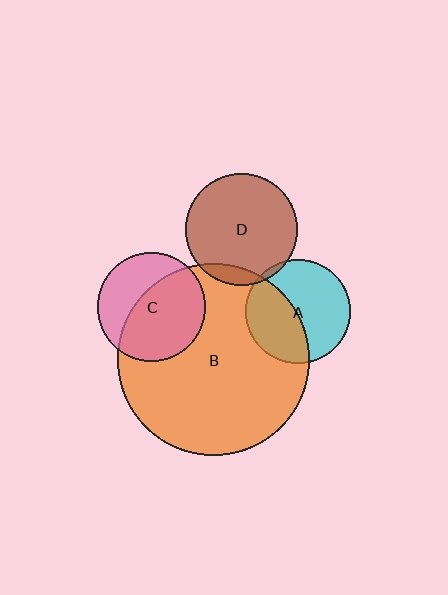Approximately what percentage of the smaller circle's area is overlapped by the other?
Approximately 5%.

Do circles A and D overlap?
Yes.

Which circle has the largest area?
Circle B (orange).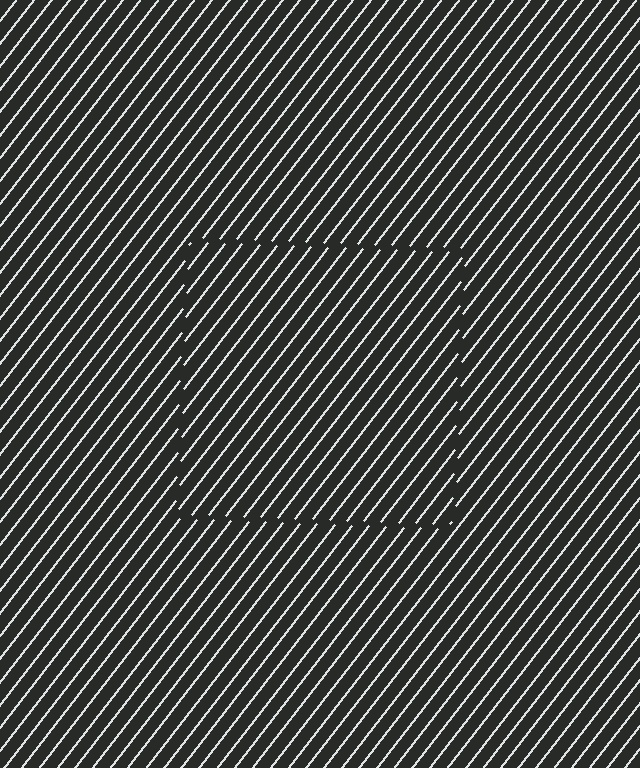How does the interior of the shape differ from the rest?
The interior of the shape contains the same grating, shifted by half a period — the contour is defined by the phase discontinuity where line-ends from the inner and outer gratings abut.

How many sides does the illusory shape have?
4 sides — the line-ends trace a square.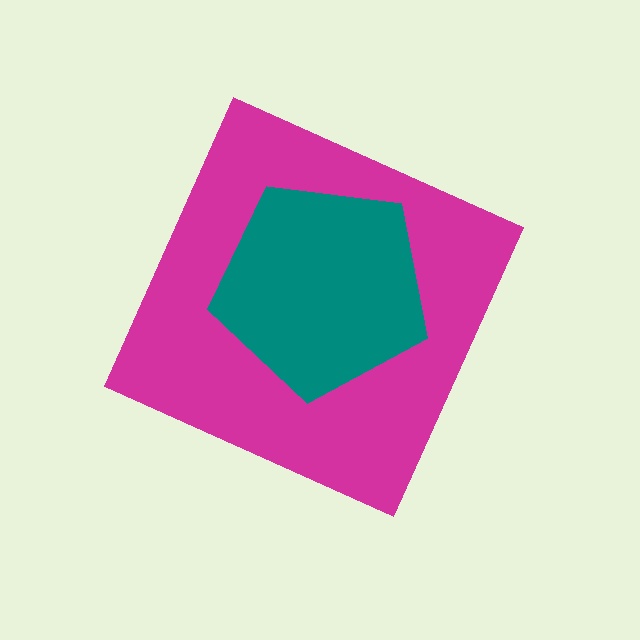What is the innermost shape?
The teal pentagon.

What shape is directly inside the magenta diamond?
The teal pentagon.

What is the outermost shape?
The magenta diamond.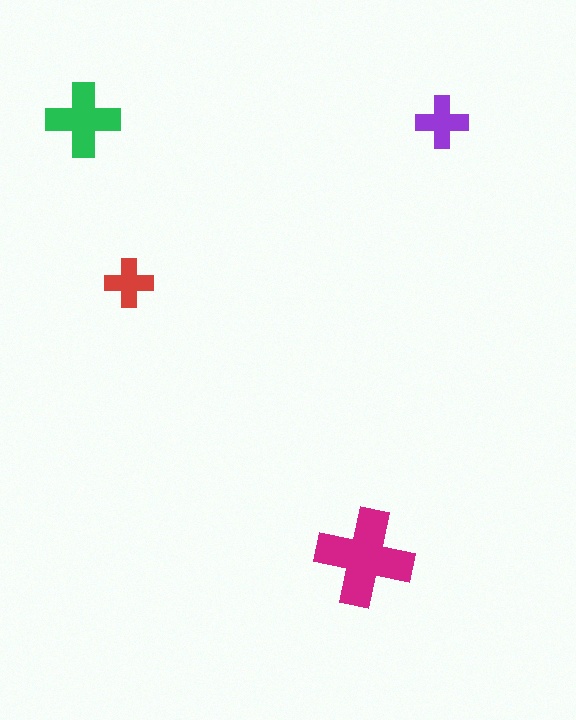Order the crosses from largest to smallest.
the magenta one, the green one, the purple one, the red one.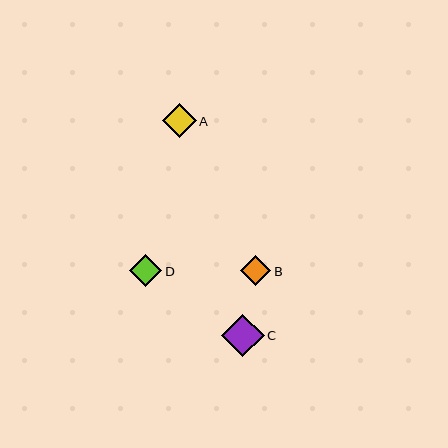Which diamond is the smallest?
Diamond B is the smallest with a size of approximately 31 pixels.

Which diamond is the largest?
Diamond C is the largest with a size of approximately 43 pixels.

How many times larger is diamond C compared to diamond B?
Diamond C is approximately 1.4 times the size of diamond B.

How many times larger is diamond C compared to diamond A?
Diamond C is approximately 1.3 times the size of diamond A.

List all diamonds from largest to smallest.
From largest to smallest: C, A, D, B.